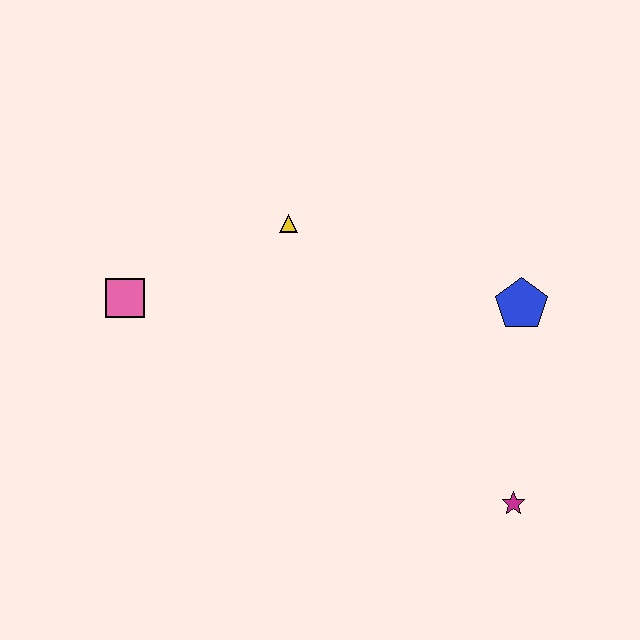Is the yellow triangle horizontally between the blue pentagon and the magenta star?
No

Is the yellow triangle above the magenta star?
Yes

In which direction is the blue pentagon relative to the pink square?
The blue pentagon is to the right of the pink square.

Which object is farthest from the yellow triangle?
The magenta star is farthest from the yellow triangle.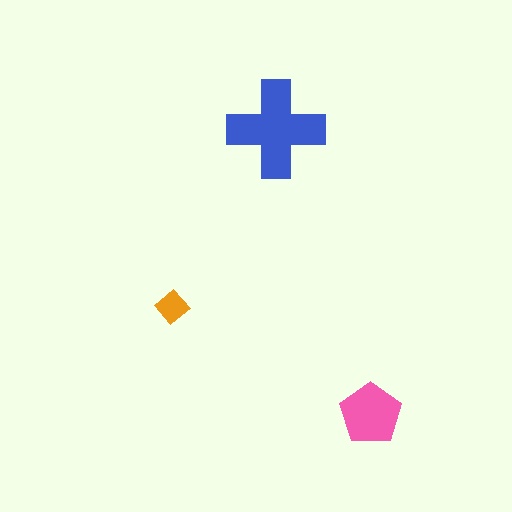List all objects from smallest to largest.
The orange diamond, the pink pentagon, the blue cross.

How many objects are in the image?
There are 3 objects in the image.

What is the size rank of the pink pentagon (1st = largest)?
2nd.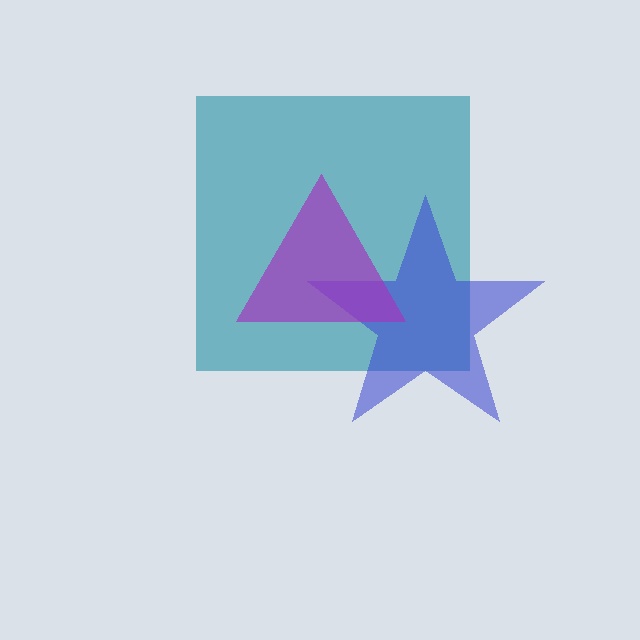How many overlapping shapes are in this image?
There are 3 overlapping shapes in the image.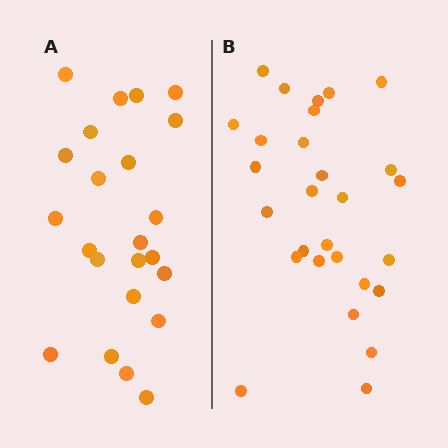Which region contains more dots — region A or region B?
Region B (the right region) has more dots.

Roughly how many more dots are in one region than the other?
Region B has about 5 more dots than region A.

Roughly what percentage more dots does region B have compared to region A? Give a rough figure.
About 20% more.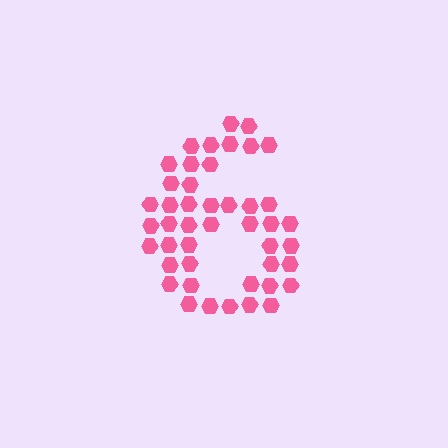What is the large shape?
The large shape is the digit 6.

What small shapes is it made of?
It is made of small hexagons.